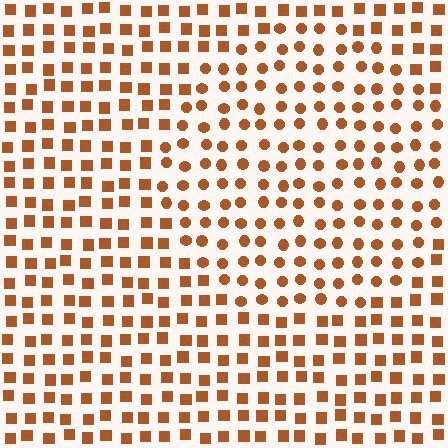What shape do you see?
I see a circle.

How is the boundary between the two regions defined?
The boundary is defined by a change in element shape: circles inside vs. squares outside. All elements share the same color and spacing.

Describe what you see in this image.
The image is filled with small brown elements arranged in a uniform grid. A circle-shaped region contains circles, while the surrounding area contains squares. The boundary is defined purely by the change in element shape.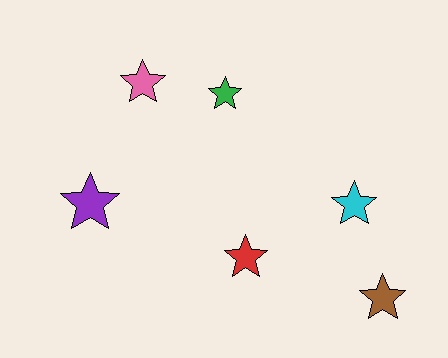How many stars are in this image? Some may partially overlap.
There are 6 stars.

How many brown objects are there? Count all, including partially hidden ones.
There is 1 brown object.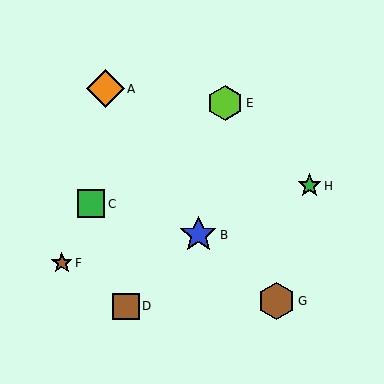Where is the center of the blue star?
The center of the blue star is at (198, 235).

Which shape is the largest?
The orange diamond (labeled A) is the largest.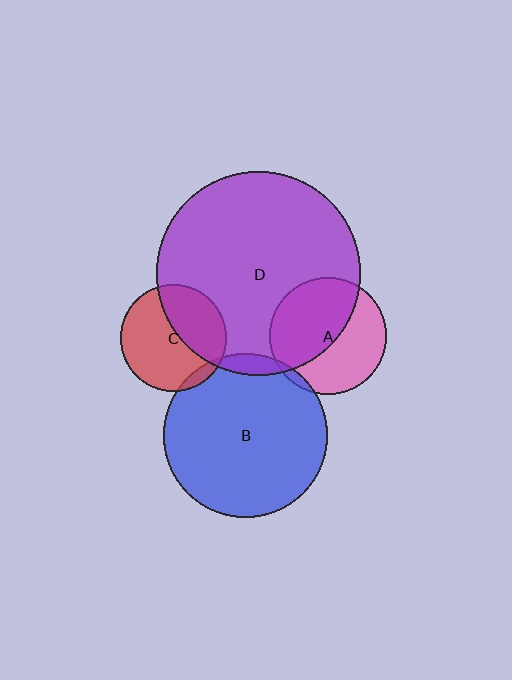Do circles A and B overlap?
Yes.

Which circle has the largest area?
Circle D (purple).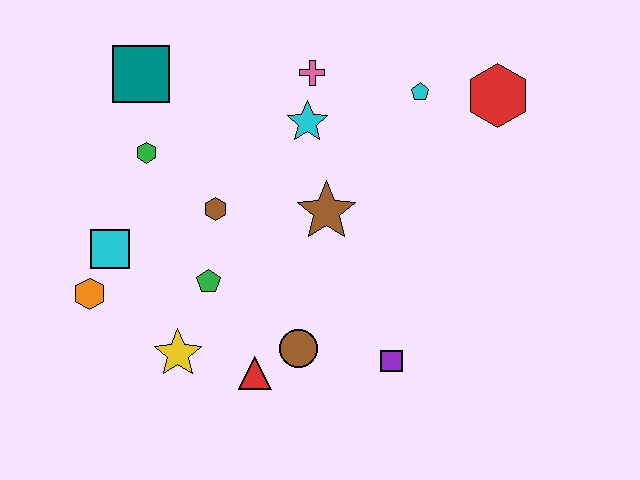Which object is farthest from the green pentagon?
The red hexagon is farthest from the green pentagon.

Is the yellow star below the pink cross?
Yes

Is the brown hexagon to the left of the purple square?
Yes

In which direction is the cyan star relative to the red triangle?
The cyan star is above the red triangle.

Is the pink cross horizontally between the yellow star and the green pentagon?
No